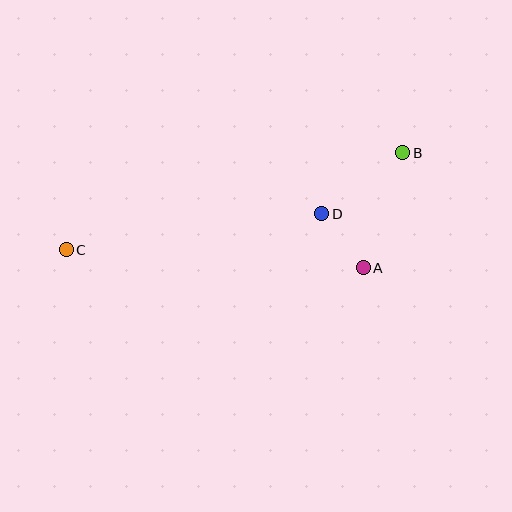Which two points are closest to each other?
Points A and D are closest to each other.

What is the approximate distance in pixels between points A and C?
The distance between A and C is approximately 298 pixels.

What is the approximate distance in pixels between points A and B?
The distance between A and B is approximately 122 pixels.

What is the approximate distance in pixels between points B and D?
The distance between B and D is approximately 101 pixels.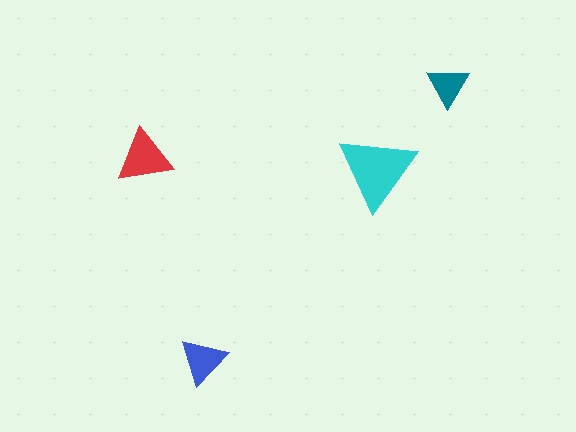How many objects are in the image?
There are 4 objects in the image.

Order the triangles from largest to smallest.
the cyan one, the red one, the blue one, the teal one.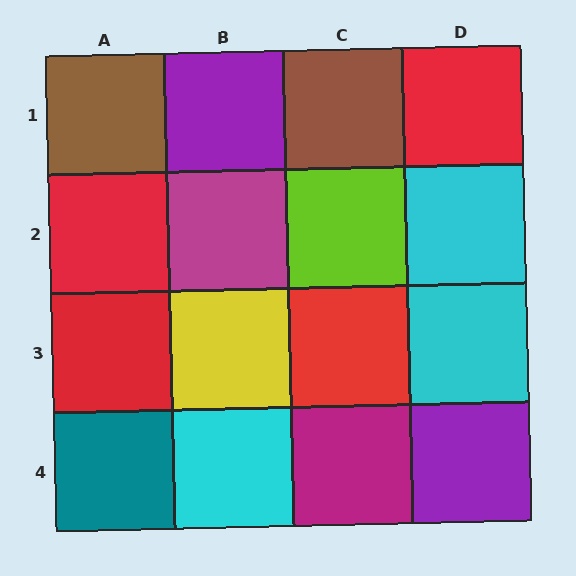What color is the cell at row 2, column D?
Cyan.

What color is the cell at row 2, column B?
Magenta.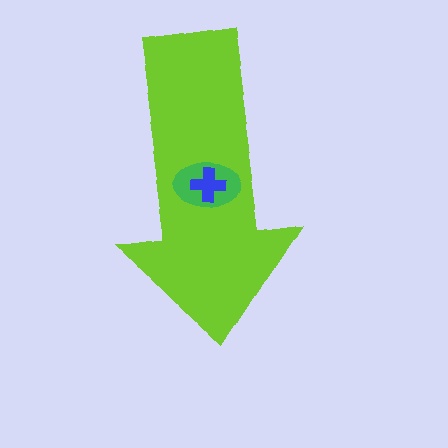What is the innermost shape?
The blue cross.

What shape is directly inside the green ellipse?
The blue cross.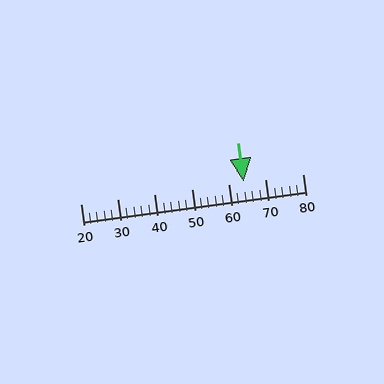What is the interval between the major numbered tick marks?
The major tick marks are spaced 10 units apart.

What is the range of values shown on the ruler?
The ruler shows values from 20 to 80.